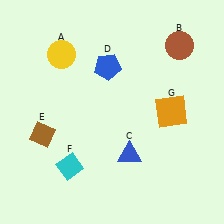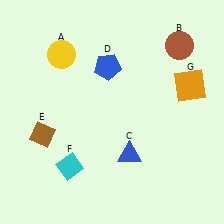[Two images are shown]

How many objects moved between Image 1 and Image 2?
1 object moved between the two images.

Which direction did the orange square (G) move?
The orange square (G) moved up.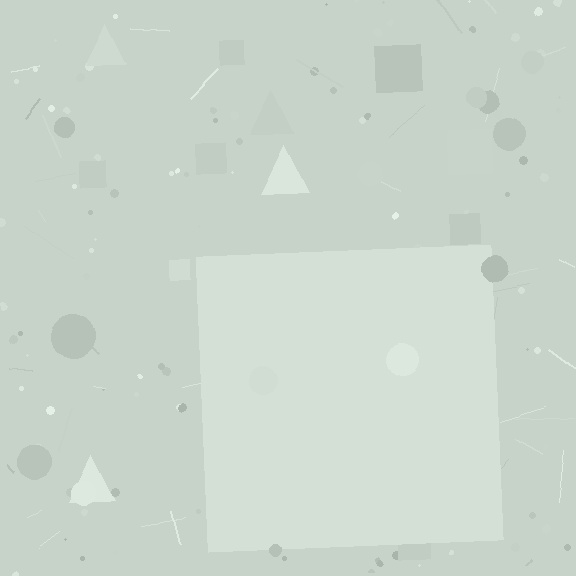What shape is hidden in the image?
A square is hidden in the image.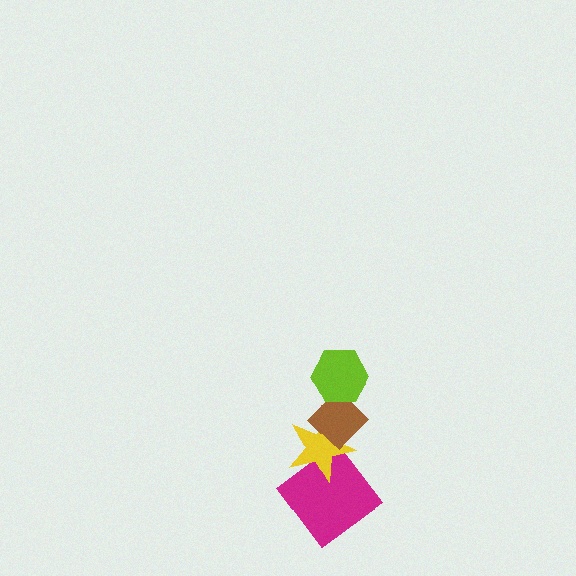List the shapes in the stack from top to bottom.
From top to bottom: the lime hexagon, the brown diamond, the yellow star, the magenta diamond.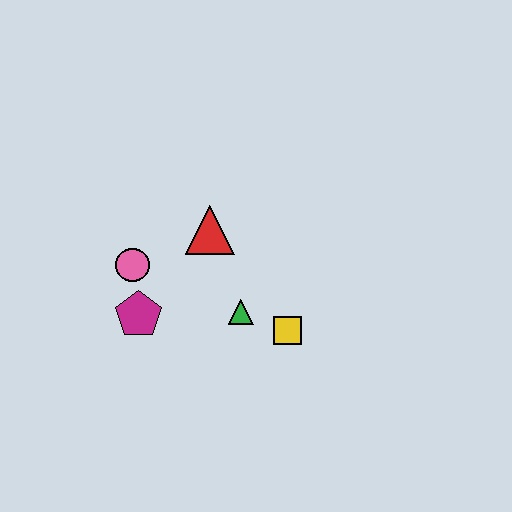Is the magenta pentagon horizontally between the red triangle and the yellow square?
No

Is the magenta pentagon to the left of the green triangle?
Yes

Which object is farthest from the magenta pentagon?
The yellow square is farthest from the magenta pentagon.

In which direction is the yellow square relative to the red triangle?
The yellow square is below the red triangle.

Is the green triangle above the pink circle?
No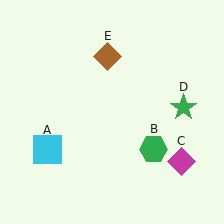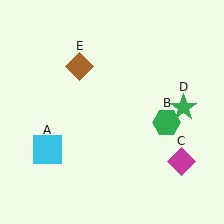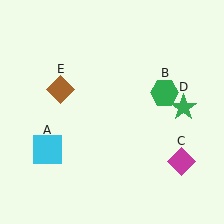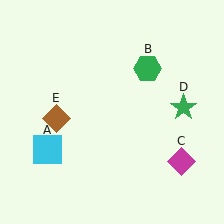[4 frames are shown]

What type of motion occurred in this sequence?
The green hexagon (object B), brown diamond (object E) rotated counterclockwise around the center of the scene.